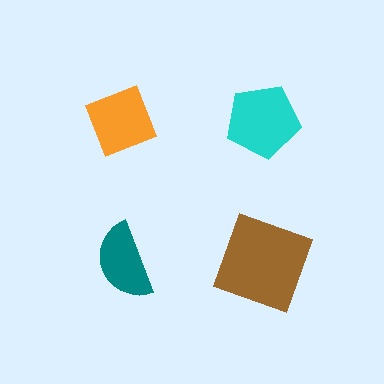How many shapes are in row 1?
2 shapes.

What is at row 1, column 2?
A cyan pentagon.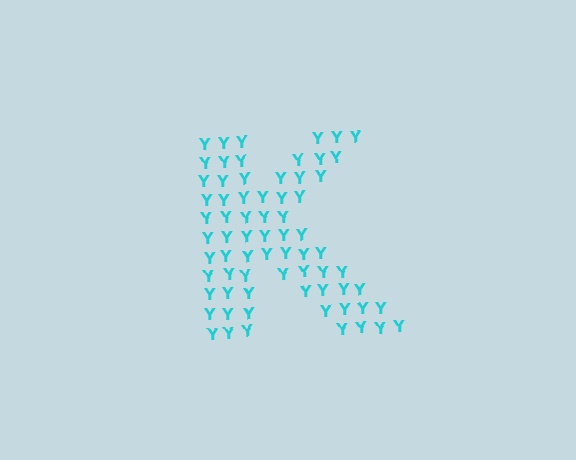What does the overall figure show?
The overall figure shows the letter K.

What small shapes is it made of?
It is made of small letter Y's.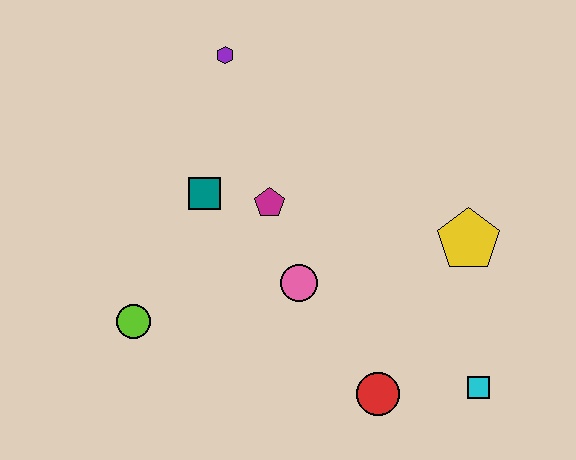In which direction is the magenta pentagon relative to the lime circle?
The magenta pentagon is to the right of the lime circle.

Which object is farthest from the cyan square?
The purple hexagon is farthest from the cyan square.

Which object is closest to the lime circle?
The teal square is closest to the lime circle.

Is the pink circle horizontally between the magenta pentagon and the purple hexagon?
No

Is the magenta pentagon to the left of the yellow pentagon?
Yes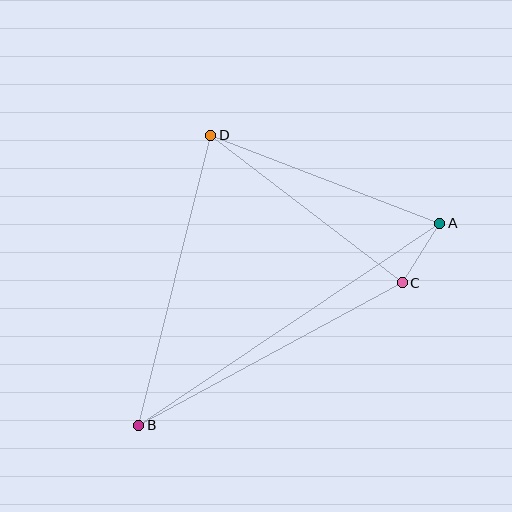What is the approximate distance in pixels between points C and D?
The distance between C and D is approximately 242 pixels.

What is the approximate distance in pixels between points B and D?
The distance between B and D is approximately 299 pixels.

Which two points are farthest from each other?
Points A and B are farthest from each other.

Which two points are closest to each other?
Points A and C are closest to each other.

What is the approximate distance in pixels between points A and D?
The distance between A and D is approximately 246 pixels.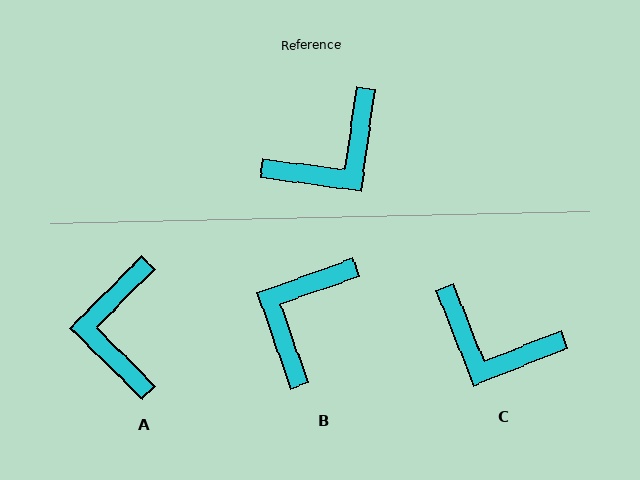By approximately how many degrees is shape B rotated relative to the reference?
Approximately 153 degrees clockwise.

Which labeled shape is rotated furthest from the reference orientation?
B, about 153 degrees away.